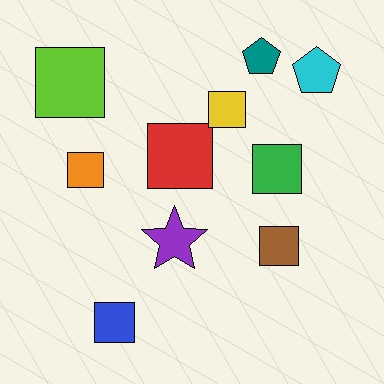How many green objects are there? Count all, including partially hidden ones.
There is 1 green object.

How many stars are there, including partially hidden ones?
There is 1 star.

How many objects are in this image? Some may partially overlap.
There are 10 objects.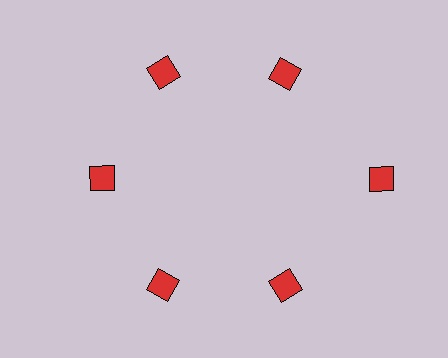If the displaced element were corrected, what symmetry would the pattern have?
It would have 6-fold rotational symmetry — the pattern would map onto itself every 60 degrees.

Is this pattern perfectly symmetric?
No. The 6 red squares are arranged in a ring, but one element near the 3 o'clock position is pushed outward from the center, breaking the 6-fold rotational symmetry.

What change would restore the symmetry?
The symmetry would be restored by moving it inward, back onto the ring so that all 6 squares sit at equal angles and equal distance from the center.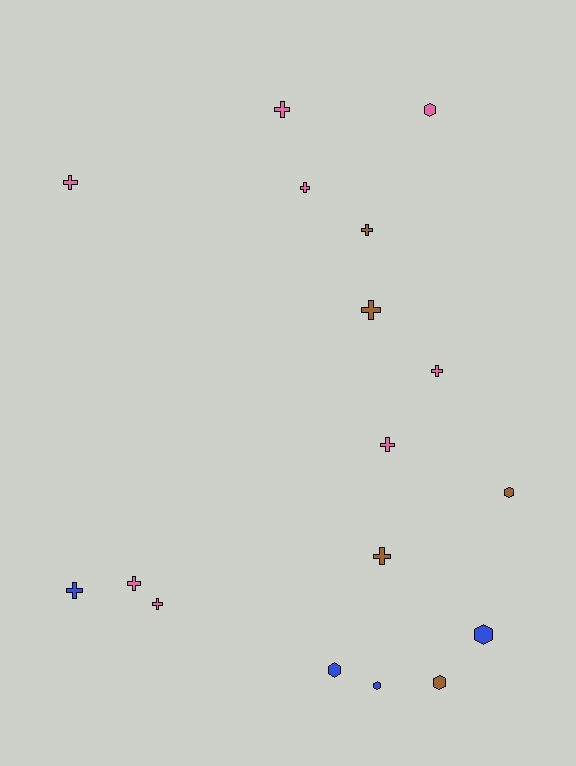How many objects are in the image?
There are 17 objects.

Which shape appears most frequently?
Cross, with 11 objects.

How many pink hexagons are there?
There is 1 pink hexagon.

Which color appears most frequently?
Pink, with 8 objects.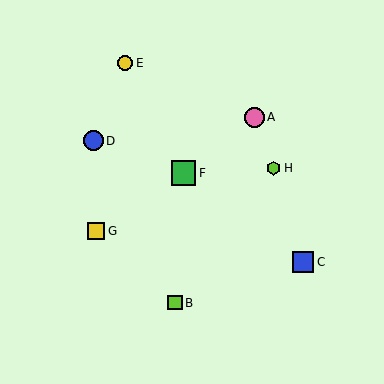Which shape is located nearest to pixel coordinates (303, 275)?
The blue square (labeled C) at (303, 262) is nearest to that location.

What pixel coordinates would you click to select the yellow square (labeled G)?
Click at (96, 231) to select the yellow square G.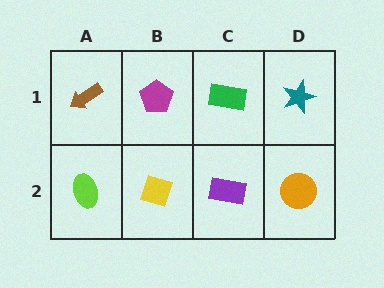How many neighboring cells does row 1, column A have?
2.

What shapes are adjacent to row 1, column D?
An orange circle (row 2, column D), a green rectangle (row 1, column C).